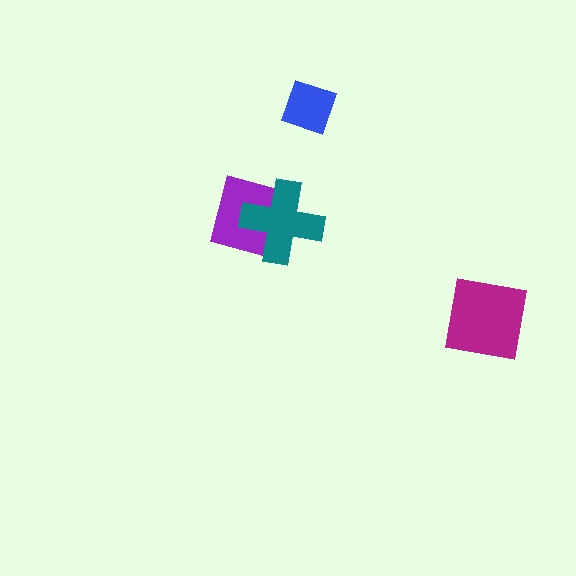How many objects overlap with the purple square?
1 object overlaps with the purple square.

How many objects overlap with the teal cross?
1 object overlaps with the teal cross.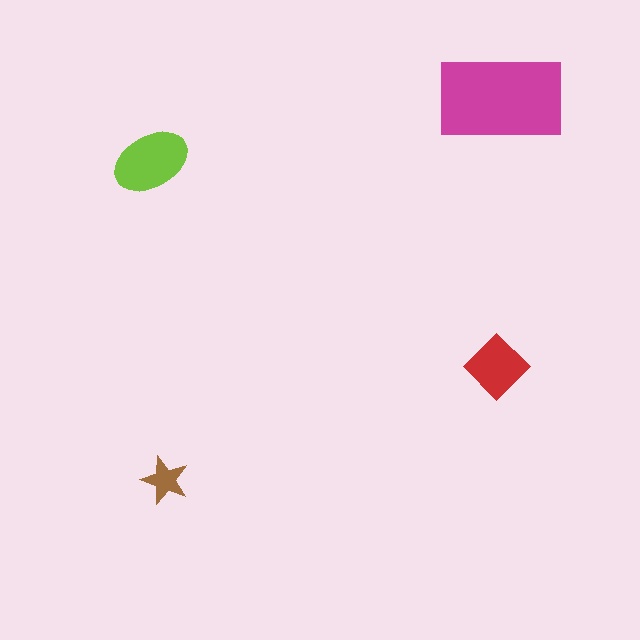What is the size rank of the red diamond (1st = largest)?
3rd.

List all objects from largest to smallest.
The magenta rectangle, the lime ellipse, the red diamond, the brown star.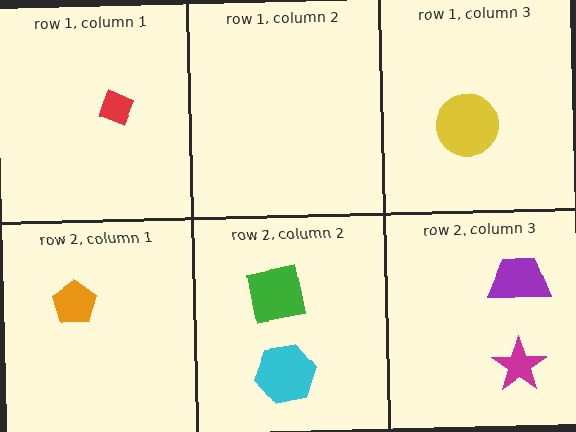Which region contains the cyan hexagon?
The row 2, column 2 region.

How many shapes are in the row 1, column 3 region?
1.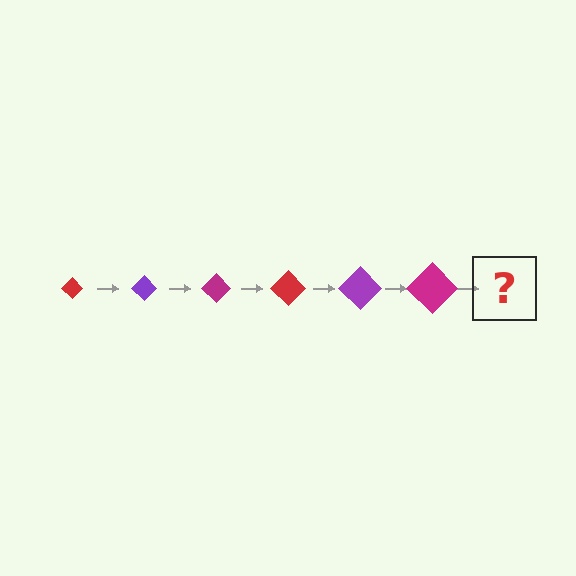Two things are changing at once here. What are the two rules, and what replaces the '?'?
The two rules are that the diamond grows larger each step and the color cycles through red, purple, and magenta. The '?' should be a red diamond, larger than the previous one.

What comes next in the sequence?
The next element should be a red diamond, larger than the previous one.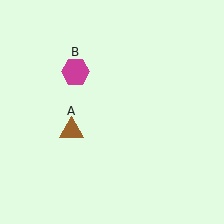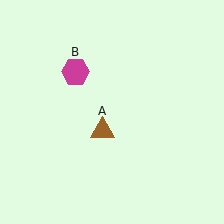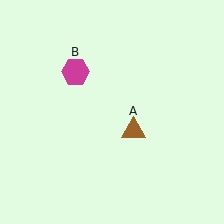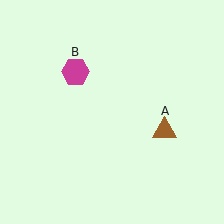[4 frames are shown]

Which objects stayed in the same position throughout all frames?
Magenta hexagon (object B) remained stationary.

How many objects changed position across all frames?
1 object changed position: brown triangle (object A).